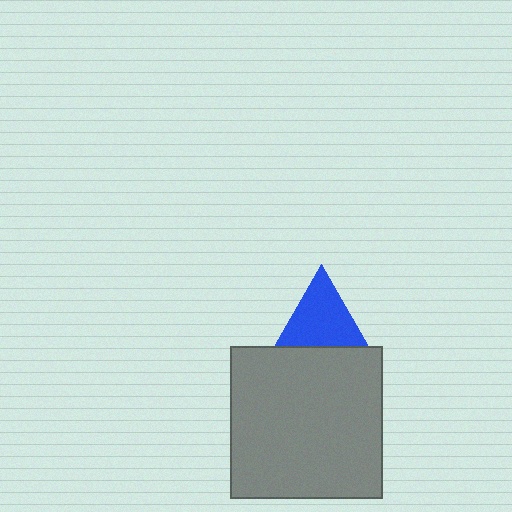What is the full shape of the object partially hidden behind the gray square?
The partially hidden object is a blue triangle.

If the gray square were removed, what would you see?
You would see the complete blue triangle.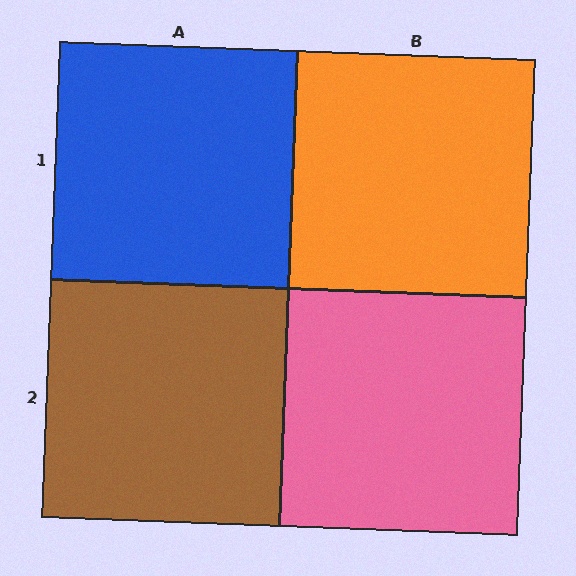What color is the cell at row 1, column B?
Orange.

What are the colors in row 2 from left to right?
Brown, pink.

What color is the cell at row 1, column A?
Blue.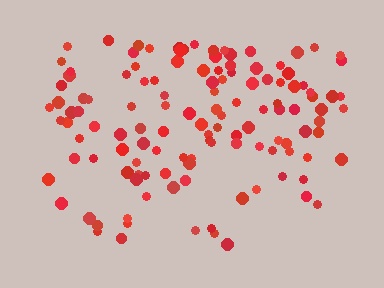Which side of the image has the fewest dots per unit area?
The bottom.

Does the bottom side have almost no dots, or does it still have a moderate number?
Still a moderate number, just noticeably fewer than the top.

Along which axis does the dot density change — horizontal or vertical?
Vertical.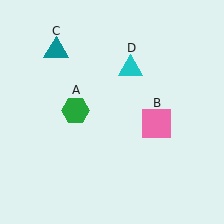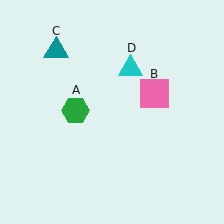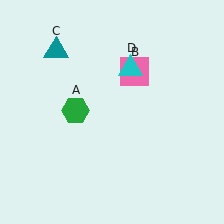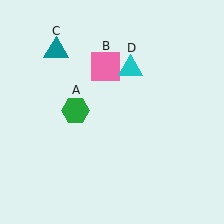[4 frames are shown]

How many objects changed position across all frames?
1 object changed position: pink square (object B).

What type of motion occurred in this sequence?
The pink square (object B) rotated counterclockwise around the center of the scene.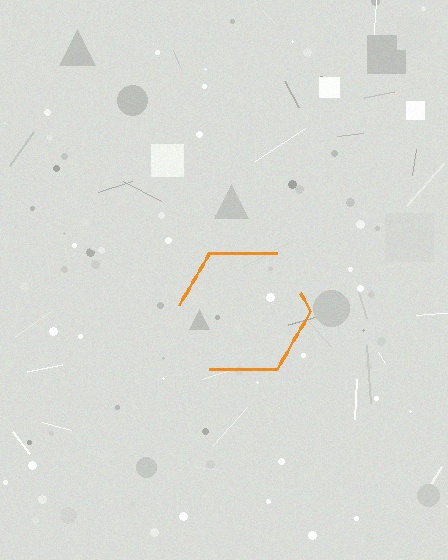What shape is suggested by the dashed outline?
The dashed outline suggests a hexagon.